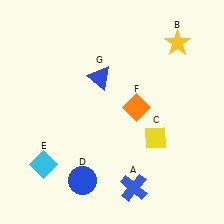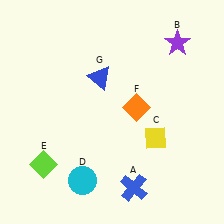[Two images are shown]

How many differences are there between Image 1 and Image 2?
There are 3 differences between the two images.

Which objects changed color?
B changed from yellow to purple. D changed from blue to cyan. E changed from cyan to lime.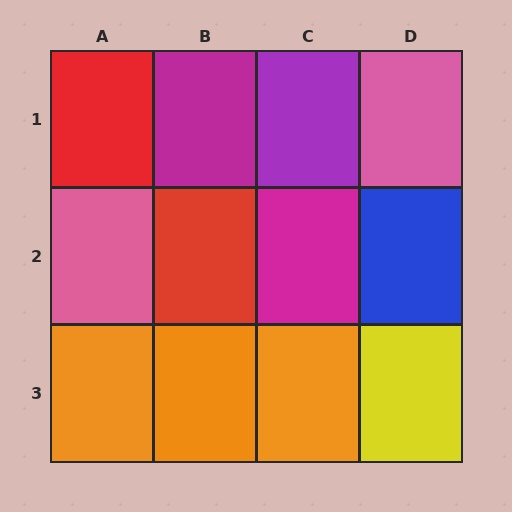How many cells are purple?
1 cell is purple.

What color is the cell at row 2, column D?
Blue.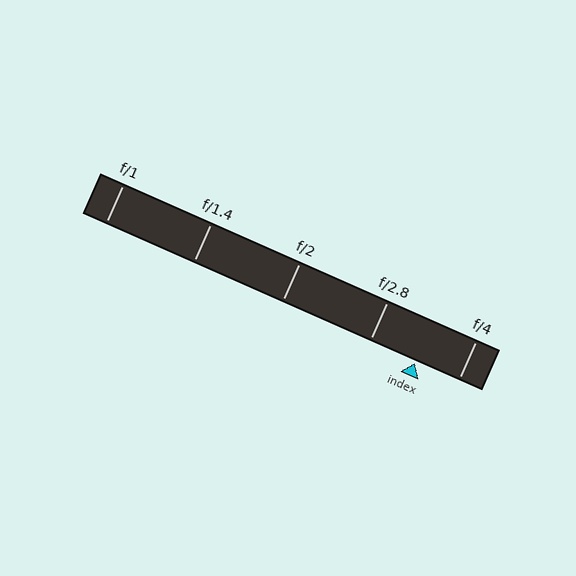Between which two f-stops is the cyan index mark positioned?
The index mark is between f/2.8 and f/4.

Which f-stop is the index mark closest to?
The index mark is closest to f/4.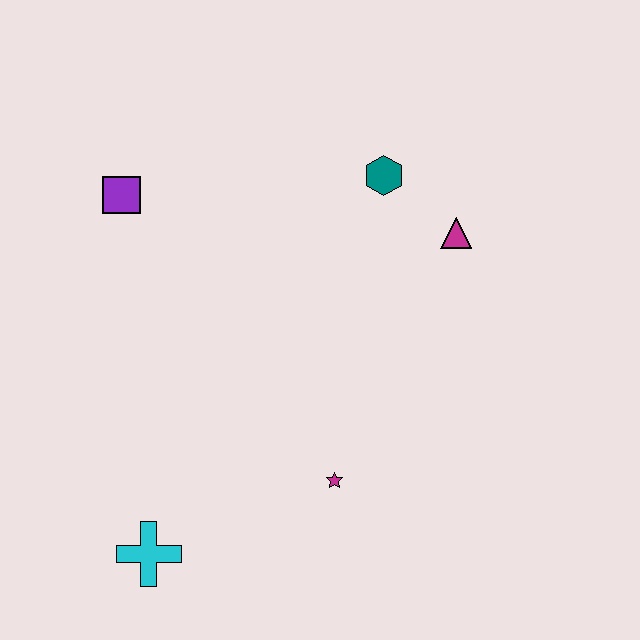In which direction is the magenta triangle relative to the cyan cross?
The magenta triangle is above the cyan cross.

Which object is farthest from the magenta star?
The purple square is farthest from the magenta star.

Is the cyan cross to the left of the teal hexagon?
Yes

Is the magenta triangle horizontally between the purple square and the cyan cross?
No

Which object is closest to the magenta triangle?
The teal hexagon is closest to the magenta triangle.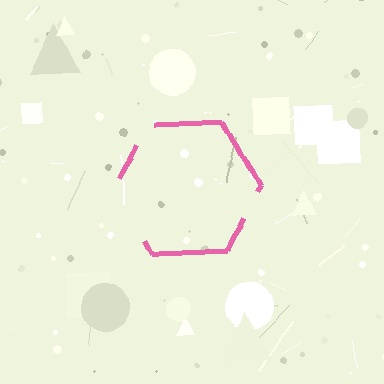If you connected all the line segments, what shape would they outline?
They would outline a hexagon.